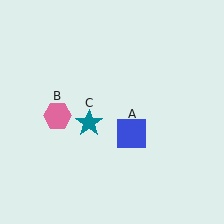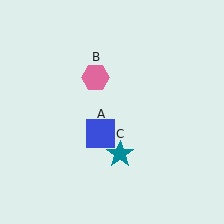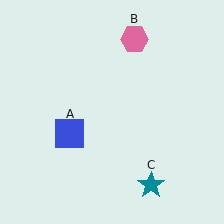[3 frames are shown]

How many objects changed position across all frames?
3 objects changed position: blue square (object A), pink hexagon (object B), teal star (object C).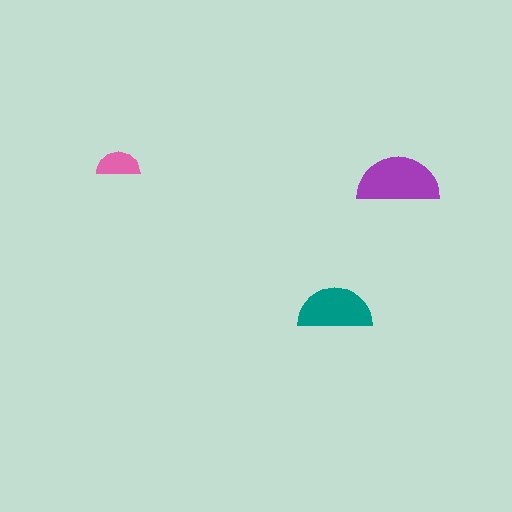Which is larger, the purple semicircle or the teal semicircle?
The purple one.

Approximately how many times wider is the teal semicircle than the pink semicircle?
About 1.5 times wider.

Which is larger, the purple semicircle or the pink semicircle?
The purple one.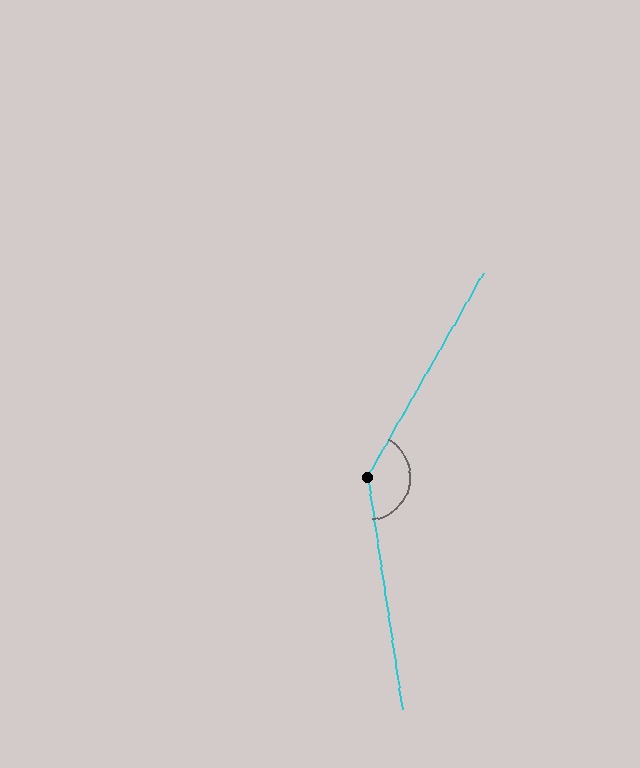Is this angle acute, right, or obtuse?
It is obtuse.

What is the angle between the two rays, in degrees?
Approximately 142 degrees.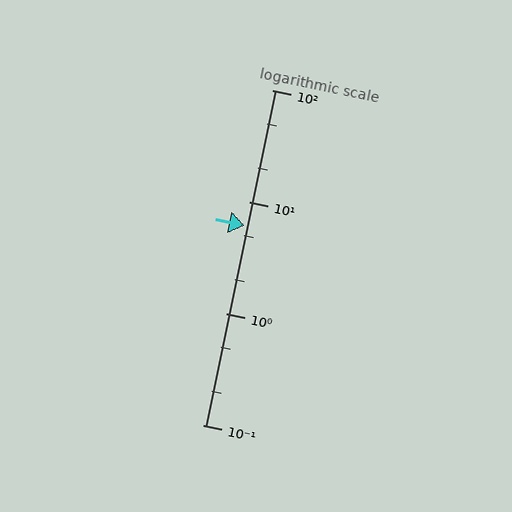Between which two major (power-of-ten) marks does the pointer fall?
The pointer is between 1 and 10.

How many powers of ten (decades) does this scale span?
The scale spans 3 decades, from 0.1 to 100.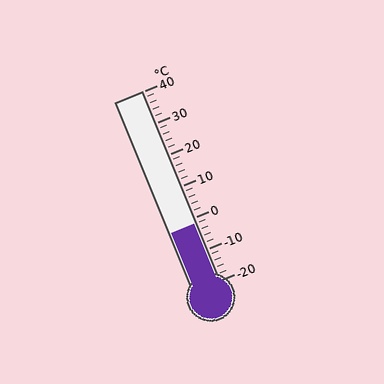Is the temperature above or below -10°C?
The temperature is above -10°C.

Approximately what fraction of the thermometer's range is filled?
The thermometer is filled to approximately 30% of its range.